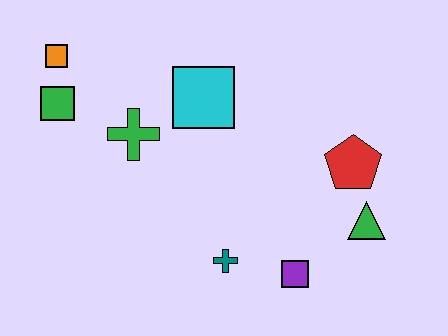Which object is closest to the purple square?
The teal cross is closest to the purple square.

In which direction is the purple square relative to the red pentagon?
The purple square is below the red pentagon.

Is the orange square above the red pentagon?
Yes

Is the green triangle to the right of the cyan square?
Yes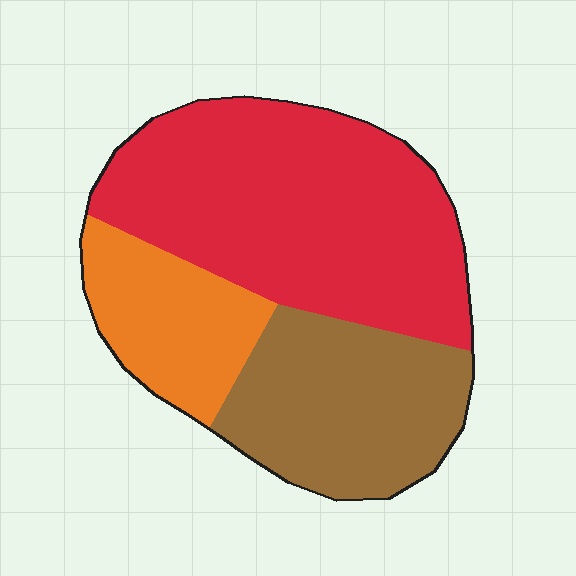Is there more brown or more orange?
Brown.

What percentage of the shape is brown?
Brown takes up about one third (1/3) of the shape.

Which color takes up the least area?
Orange, at roughly 20%.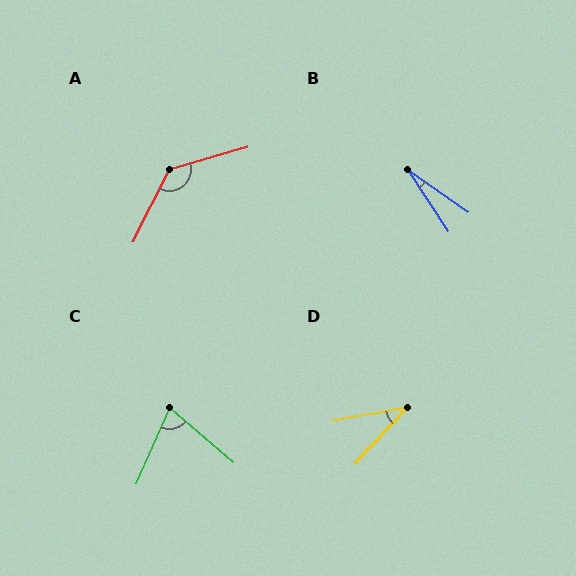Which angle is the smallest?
B, at approximately 22 degrees.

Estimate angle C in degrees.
Approximately 72 degrees.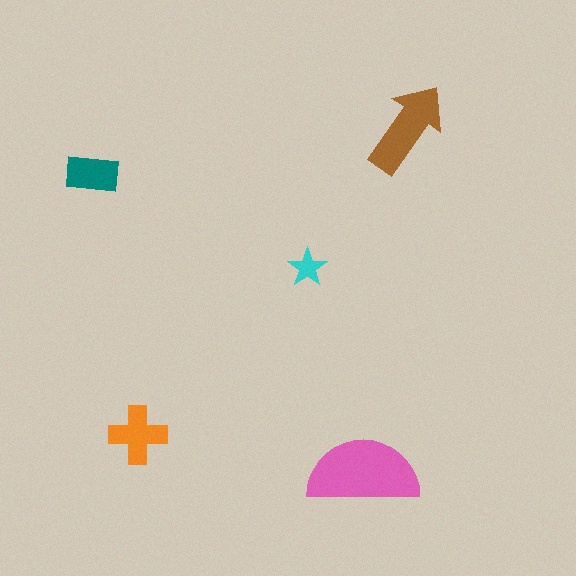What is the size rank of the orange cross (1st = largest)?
3rd.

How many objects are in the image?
There are 5 objects in the image.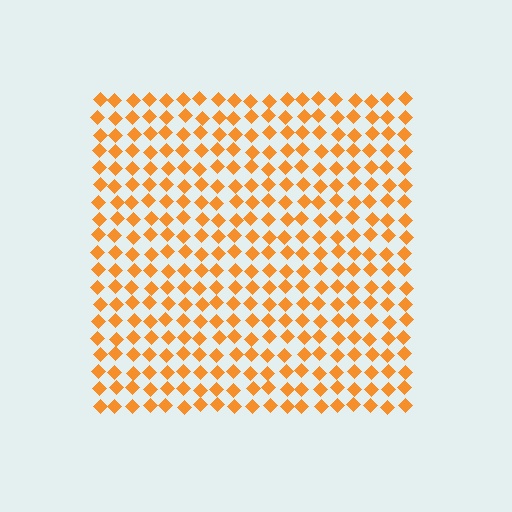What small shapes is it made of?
It is made of small diamonds.